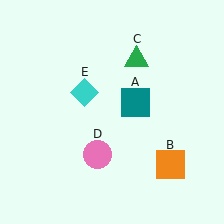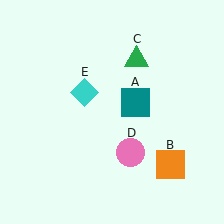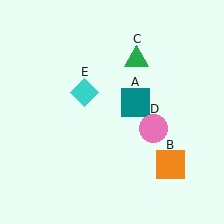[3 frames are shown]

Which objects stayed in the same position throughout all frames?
Teal square (object A) and orange square (object B) and green triangle (object C) and cyan diamond (object E) remained stationary.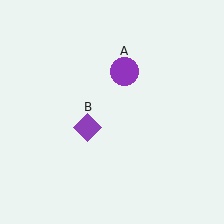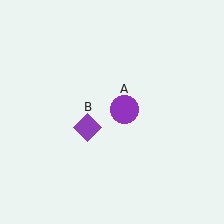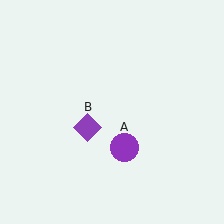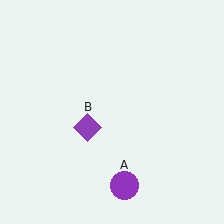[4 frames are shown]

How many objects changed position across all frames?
1 object changed position: purple circle (object A).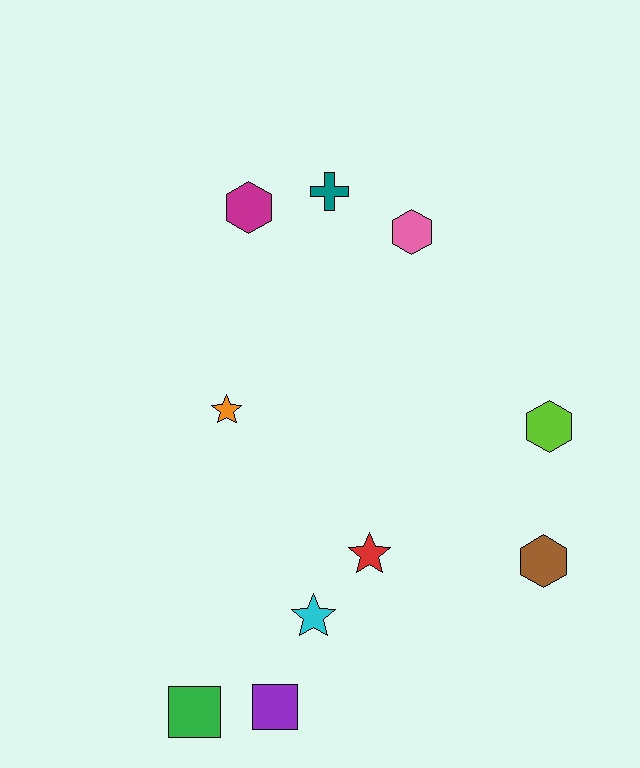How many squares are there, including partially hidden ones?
There are 2 squares.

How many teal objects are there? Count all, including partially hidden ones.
There is 1 teal object.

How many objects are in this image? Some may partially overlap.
There are 10 objects.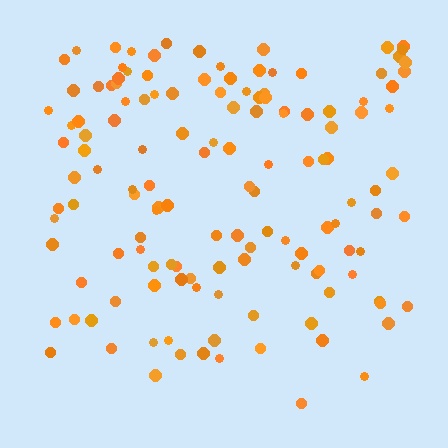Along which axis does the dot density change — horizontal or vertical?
Vertical.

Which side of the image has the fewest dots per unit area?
The bottom.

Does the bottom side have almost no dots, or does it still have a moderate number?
Still a moderate number, just noticeably fewer than the top.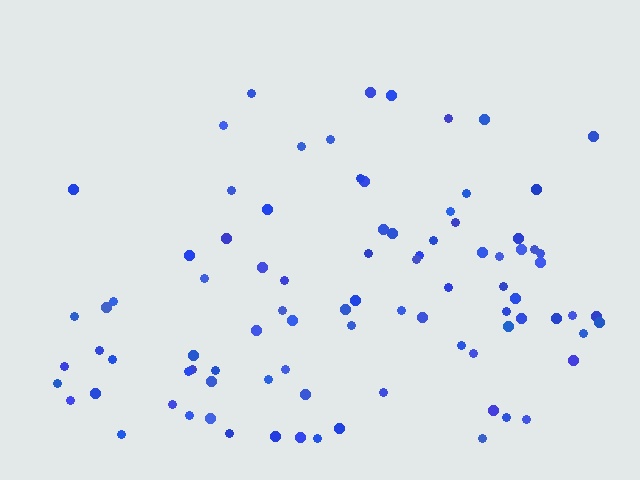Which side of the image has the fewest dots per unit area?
The top.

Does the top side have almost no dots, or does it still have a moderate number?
Still a moderate number, just noticeably fewer than the bottom.